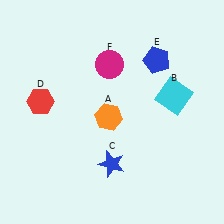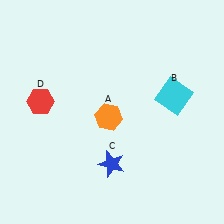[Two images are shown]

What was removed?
The blue pentagon (E), the magenta circle (F) were removed in Image 2.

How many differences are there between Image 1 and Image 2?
There are 2 differences between the two images.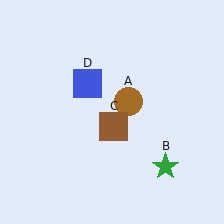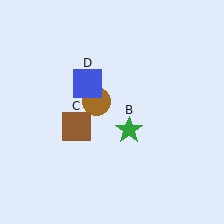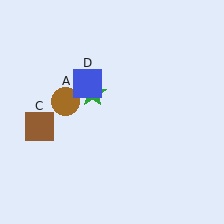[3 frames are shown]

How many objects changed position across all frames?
3 objects changed position: brown circle (object A), green star (object B), brown square (object C).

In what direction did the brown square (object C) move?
The brown square (object C) moved left.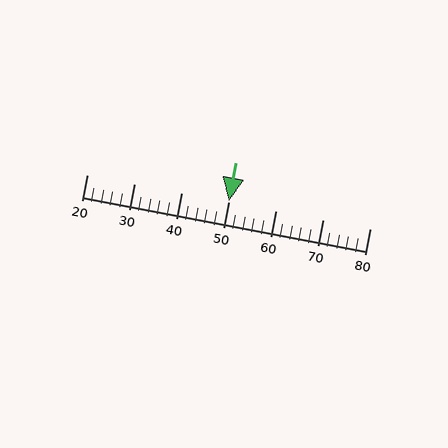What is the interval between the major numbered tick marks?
The major tick marks are spaced 10 units apart.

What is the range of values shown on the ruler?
The ruler shows values from 20 to 80.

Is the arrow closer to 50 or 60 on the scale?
The arrow is closer to 50.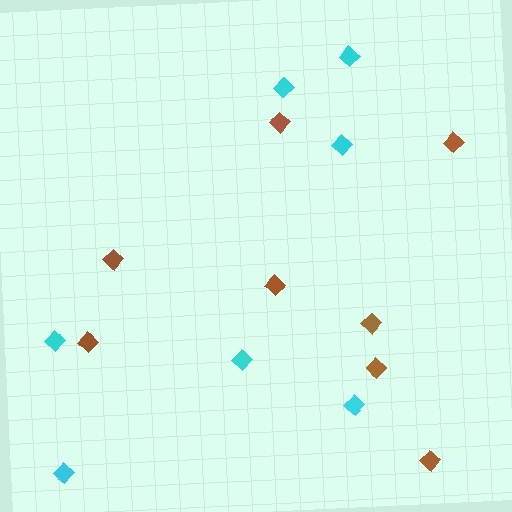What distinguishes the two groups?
There are 2 groups: one group of brown diamonds (8) and one group of cyan diamonds (7).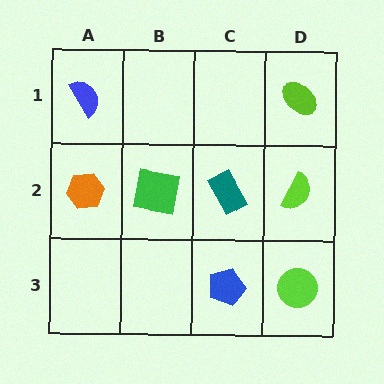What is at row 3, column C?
A blue pentagon.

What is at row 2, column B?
A green square.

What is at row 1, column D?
A lime ellipse.